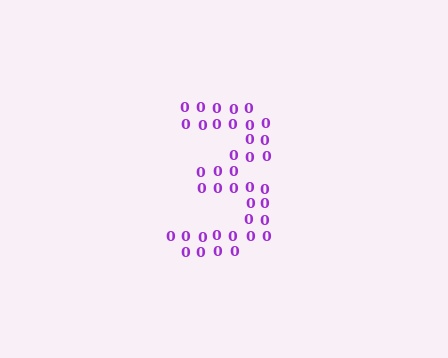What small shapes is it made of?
It is made of small digit 0's.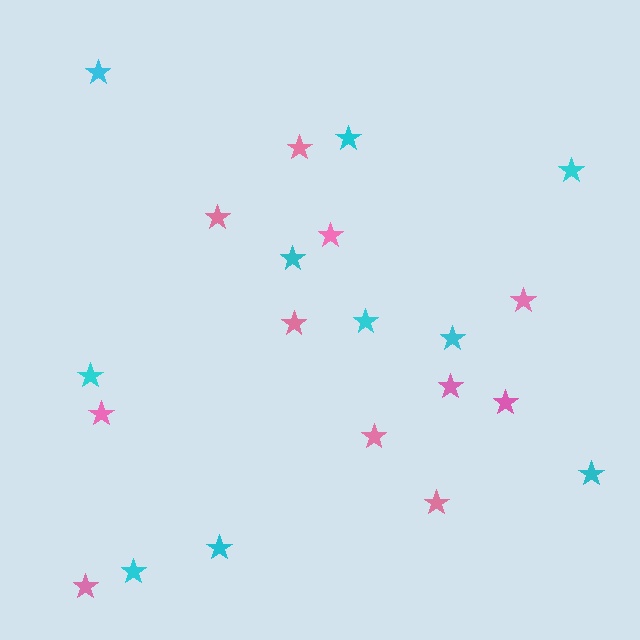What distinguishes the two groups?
There are 2 groups: one group of cyan stars (10) and one group of pink stars (11).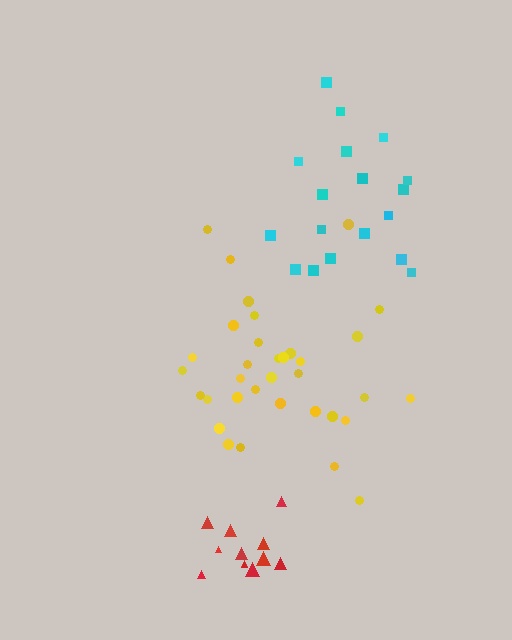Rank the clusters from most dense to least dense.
red, yellow, cyan.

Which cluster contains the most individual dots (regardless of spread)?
Yellow (34).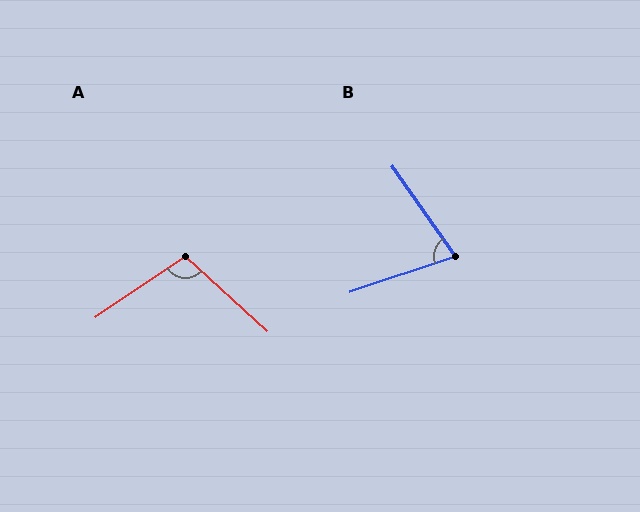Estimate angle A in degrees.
Approximately 103 degrees.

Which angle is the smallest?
B, at approximately 74 degrees.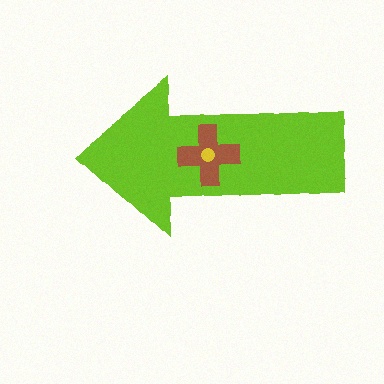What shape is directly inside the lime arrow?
The brown cross.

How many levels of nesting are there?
3.